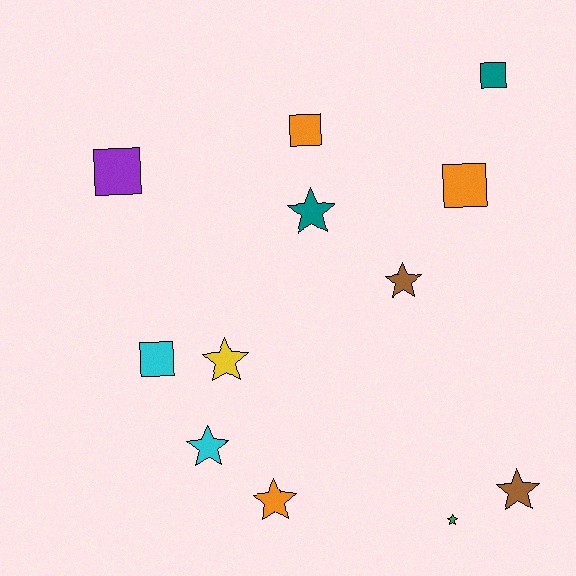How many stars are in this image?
There are 7 stars.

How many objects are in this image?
There are 12 objects.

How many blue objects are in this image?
There are no blue objects.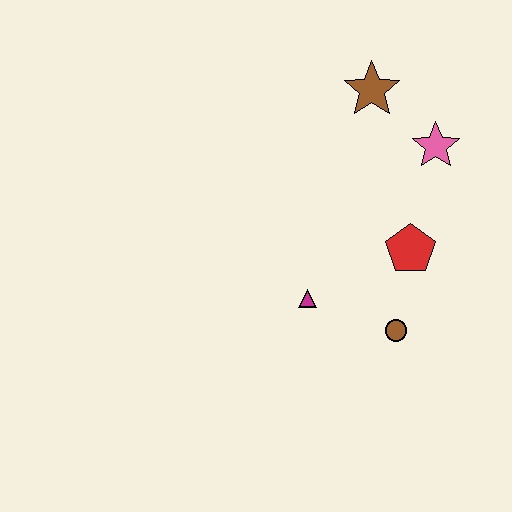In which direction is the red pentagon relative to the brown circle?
The red pentagon is above the brown circle.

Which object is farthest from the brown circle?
The brown star is farthest from the brown circle.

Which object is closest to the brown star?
The pink star is closest to the brown star.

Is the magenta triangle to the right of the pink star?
No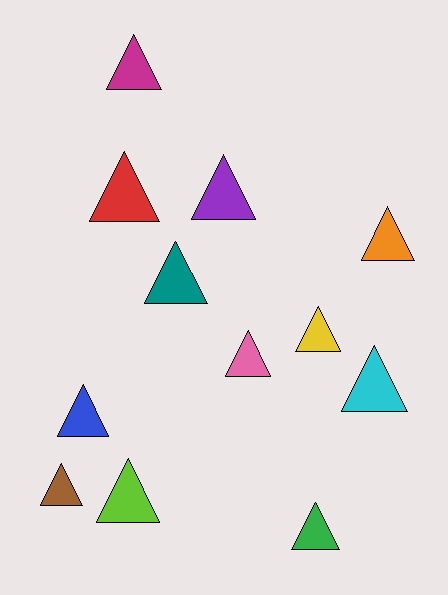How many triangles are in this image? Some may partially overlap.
There are 12 triangles.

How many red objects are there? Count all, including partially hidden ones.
There is 1 red object.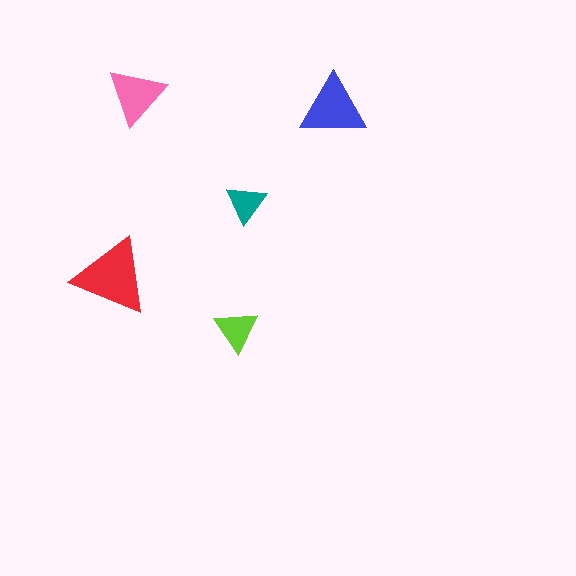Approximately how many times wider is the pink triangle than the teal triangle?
About 1.5 times wider.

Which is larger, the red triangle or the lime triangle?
The red one.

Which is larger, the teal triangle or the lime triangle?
The lime one.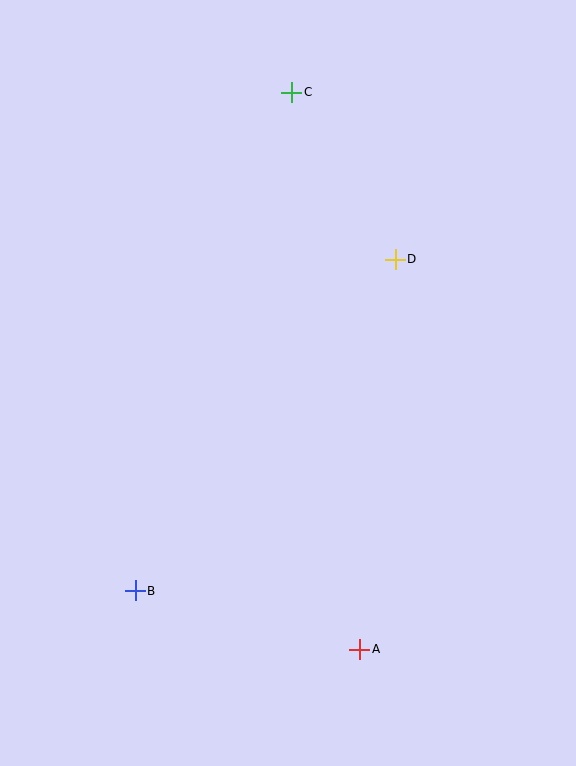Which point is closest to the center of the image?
Point D at (395, 259) is closest to the center.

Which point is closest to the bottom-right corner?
Point A is closest to the bottom-right corner.